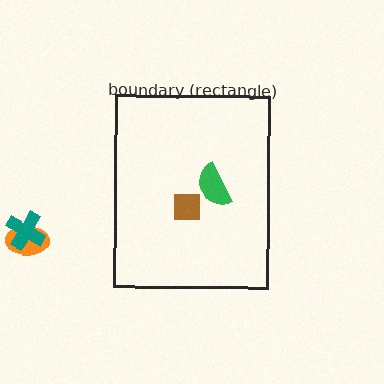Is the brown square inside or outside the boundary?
Inside.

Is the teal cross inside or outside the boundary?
Outside.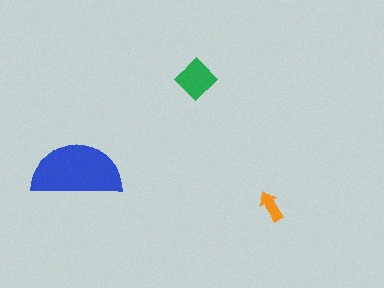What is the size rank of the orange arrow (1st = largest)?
3rd.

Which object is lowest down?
The orange arrow is bottommost.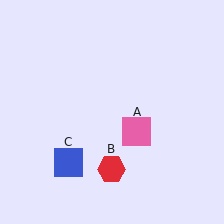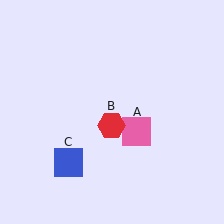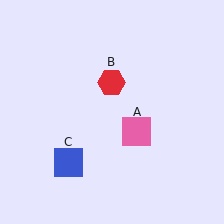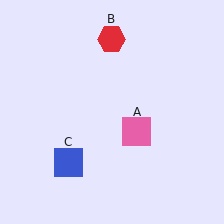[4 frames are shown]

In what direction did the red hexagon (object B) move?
The red hexagon (object B) moved up.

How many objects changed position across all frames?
1 object changed position: red hexagon (object B).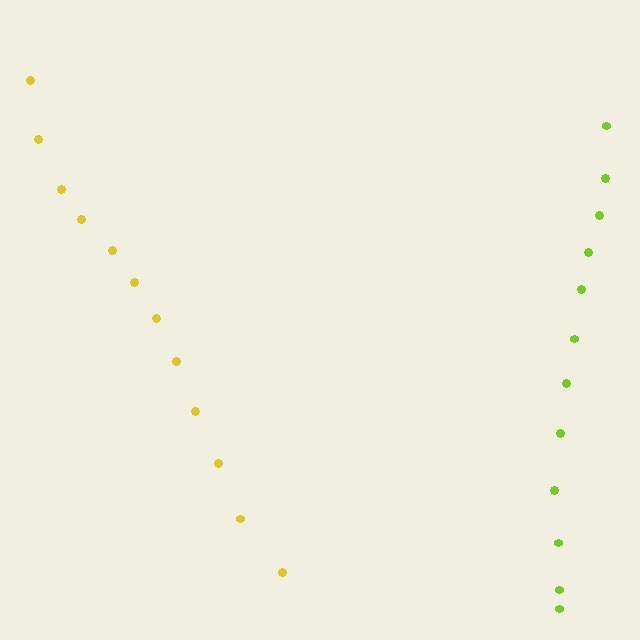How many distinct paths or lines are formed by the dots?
There are 2 distinct paths.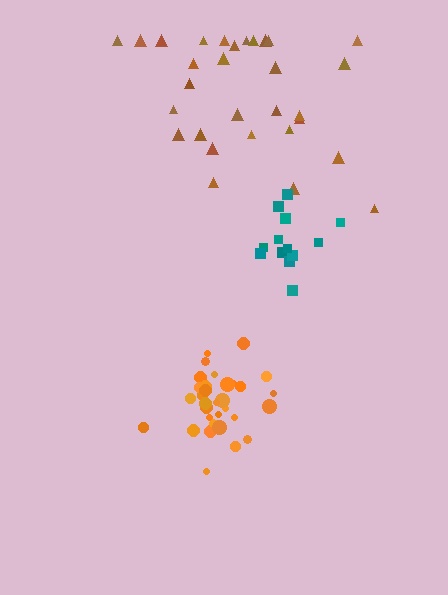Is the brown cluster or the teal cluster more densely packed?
Teal.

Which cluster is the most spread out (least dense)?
Brown.